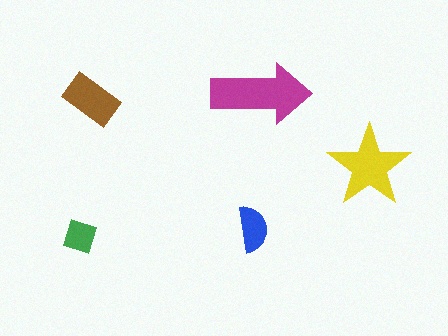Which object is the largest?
The magenta arrow.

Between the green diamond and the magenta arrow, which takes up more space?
The magenta arrow.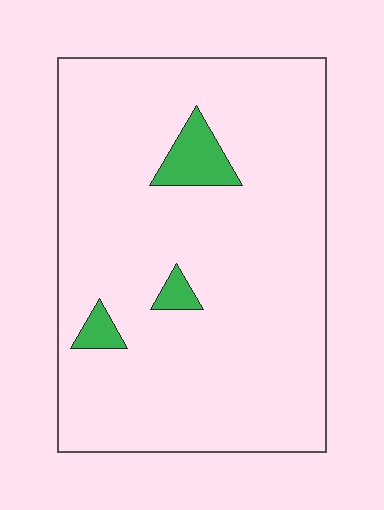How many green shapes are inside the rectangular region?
3.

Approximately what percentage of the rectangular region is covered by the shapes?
Approximately 5%.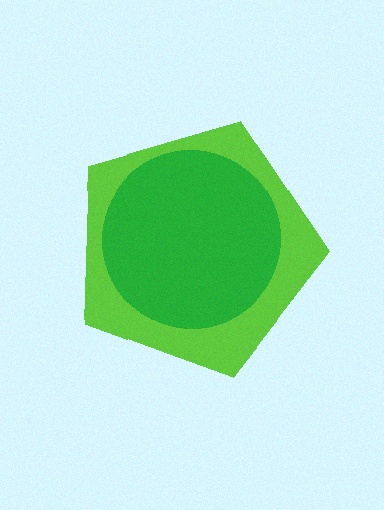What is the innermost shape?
The green circle.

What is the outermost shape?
The lime pentagon.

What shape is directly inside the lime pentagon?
The green circle.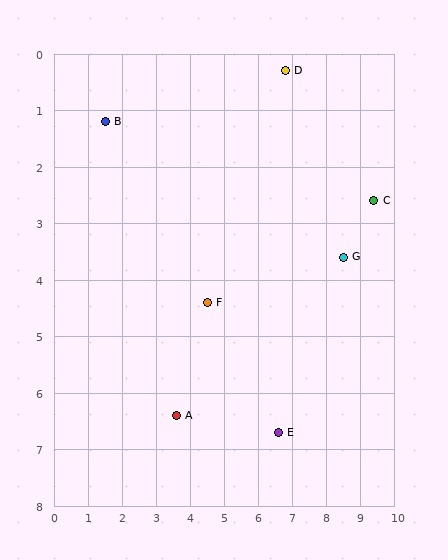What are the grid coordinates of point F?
Point F is at approximately (4.5, 4.4).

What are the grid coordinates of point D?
Point D is at approximately (6.8, 0.3).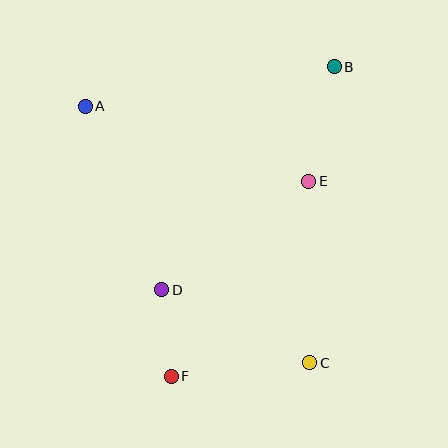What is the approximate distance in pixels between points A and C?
The distance between A and C is approximately 341 pixels.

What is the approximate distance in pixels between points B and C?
The distance between B and C is approximately 297 pixels.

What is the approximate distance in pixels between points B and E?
The distance between B and E is approximately 117 pixels.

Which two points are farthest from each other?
Points B and F are farthest from each other.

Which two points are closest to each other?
Points D and F are closest to each other.